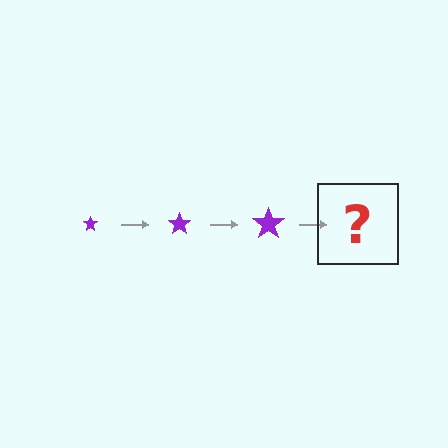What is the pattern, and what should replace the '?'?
The pattern is that the star gets progressively larger each step. The '?' should be a purple star, larger than the previous one.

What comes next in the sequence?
The next element should be a purple star, larger than the previous one.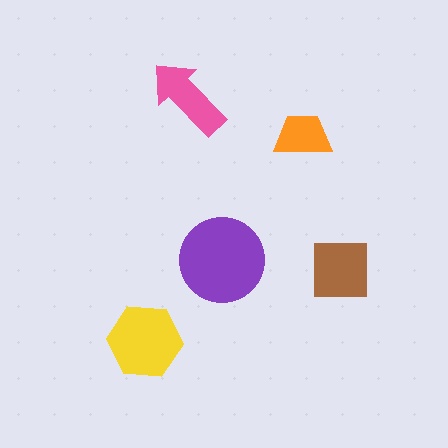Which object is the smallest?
The orange trapezoid.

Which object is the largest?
The purple circle.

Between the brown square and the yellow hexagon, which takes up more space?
The yellow hexagon.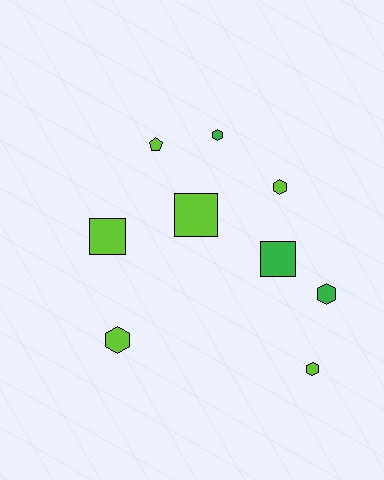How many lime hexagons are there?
There are 3 lime hexagons.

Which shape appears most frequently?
Hexagon, with 5 objects.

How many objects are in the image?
There are 9 objects.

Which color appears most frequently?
Lime, with 6 objects.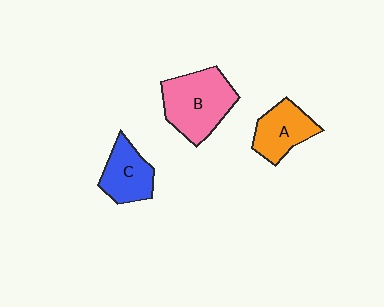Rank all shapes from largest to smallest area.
From largest to smallest: B (pink), A (orange), C (blue).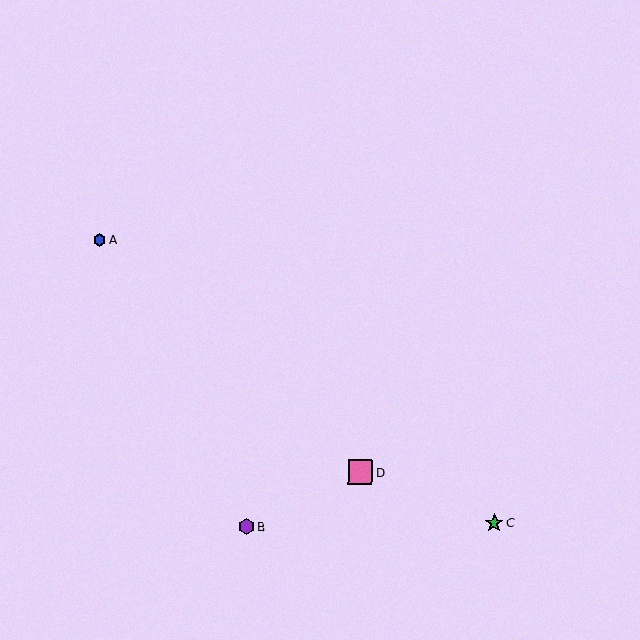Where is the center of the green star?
The center of the green star is at (494, 523).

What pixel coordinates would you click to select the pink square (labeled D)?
Click at (360, 472) to select the pink square D.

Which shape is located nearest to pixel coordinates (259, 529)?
The purple hexagon (labeled B) at (247, 527) is nearest to that location.